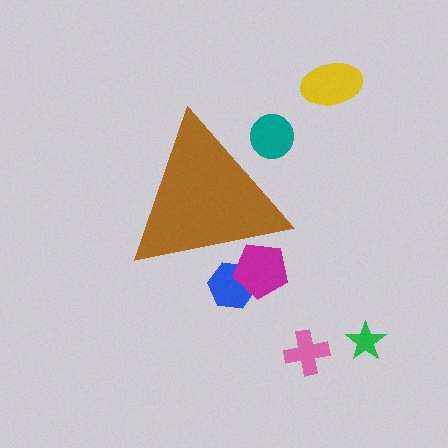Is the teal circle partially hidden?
Yes, the teal circle is partially hidden behind the brown triangle.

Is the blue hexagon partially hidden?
Yes, the blue hexagon is partially hidden behind the brown triangle.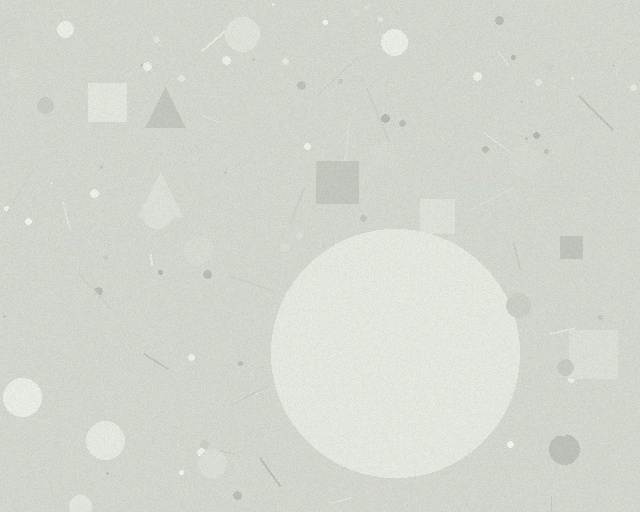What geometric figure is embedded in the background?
A circle is embedded in the background.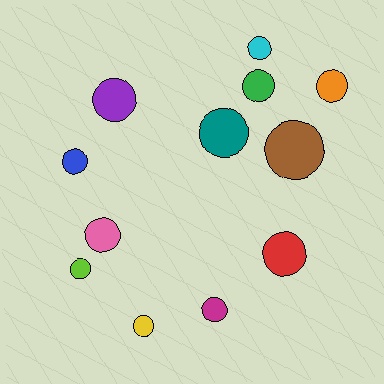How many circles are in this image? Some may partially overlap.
There are 12 circles.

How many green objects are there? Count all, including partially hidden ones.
There is 1 green object.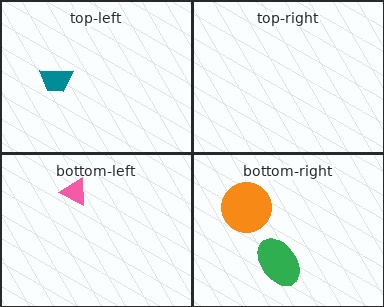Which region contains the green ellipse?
The bottom-right region.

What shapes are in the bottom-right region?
The orange circle, the green ellipse.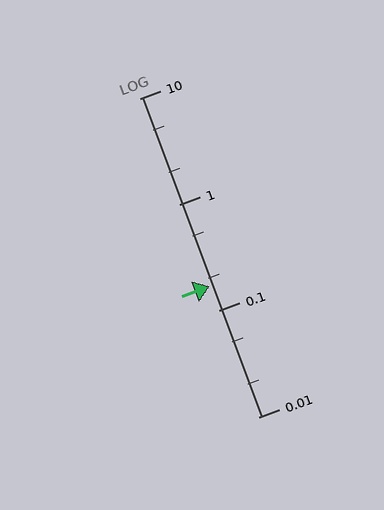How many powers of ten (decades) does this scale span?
The scale spans 3 decades, from 0.01 to 10.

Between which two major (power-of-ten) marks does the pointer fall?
The pointer is between 0.1 and 1.